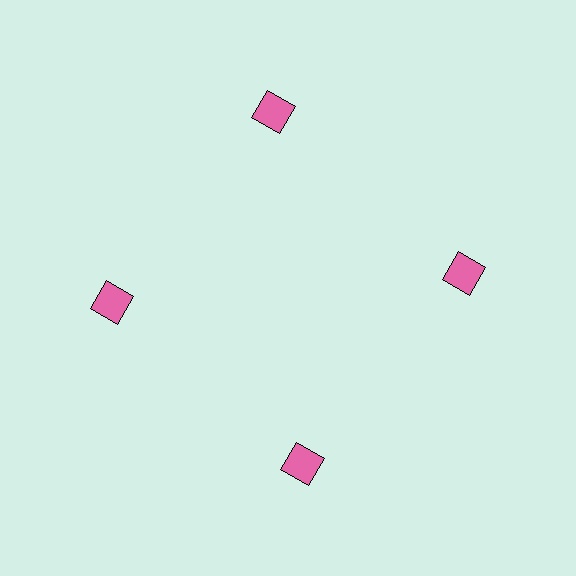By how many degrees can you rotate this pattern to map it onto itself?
The pattern maps onto itself every 90 degrees of rotation.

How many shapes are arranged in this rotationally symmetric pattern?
There are 4 shapes, arranged in 4 groups of 1.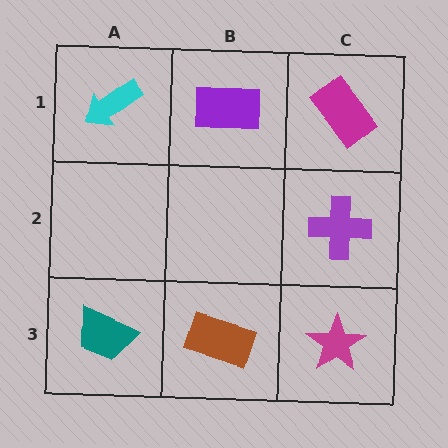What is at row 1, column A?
A cyan arrow.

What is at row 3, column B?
A brown rectangle.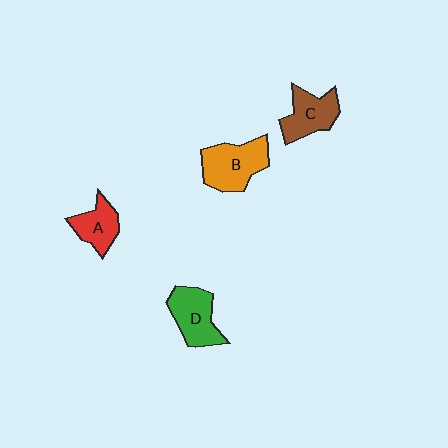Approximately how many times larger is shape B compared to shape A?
Approximately 1.6 times.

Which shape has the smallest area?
Shape A (red).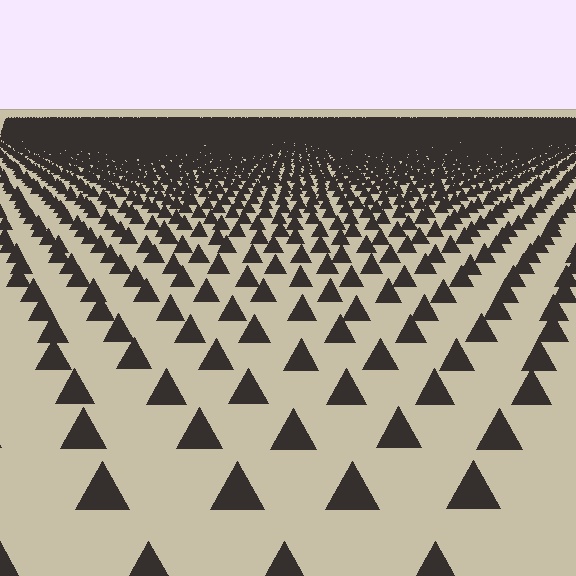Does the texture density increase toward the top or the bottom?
Density increases toward the top.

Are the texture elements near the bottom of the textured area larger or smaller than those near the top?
Larger. Near the bottom, elements are closer to the viewer and appear at a bigger on-screen size.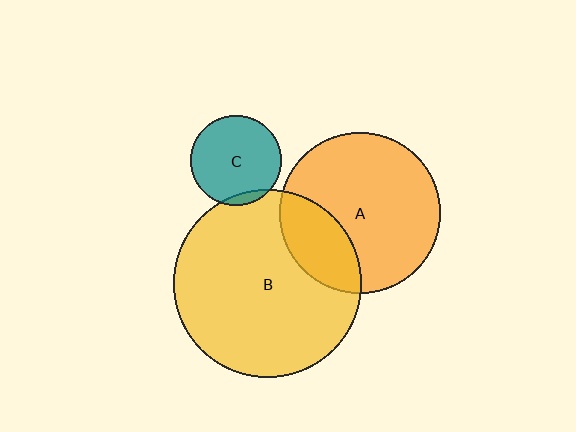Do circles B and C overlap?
Yes.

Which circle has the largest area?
Circle B (yellow).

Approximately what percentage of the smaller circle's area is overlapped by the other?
Approximately 5%.